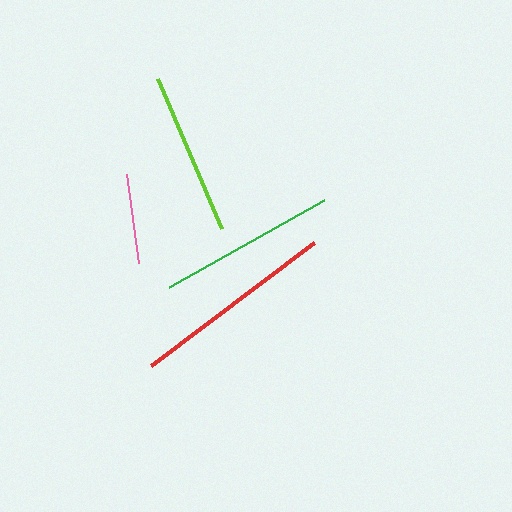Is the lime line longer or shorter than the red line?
The red line is longer than the lime line.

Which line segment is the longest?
The red line is the longest at approximately 204 pixels.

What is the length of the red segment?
The red segment is approximately 204 pixels long.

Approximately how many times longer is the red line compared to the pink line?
The red line is approximately 2.3 times the length of the pink line.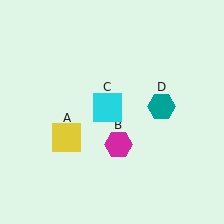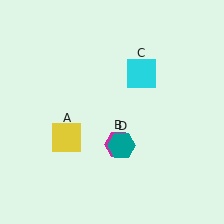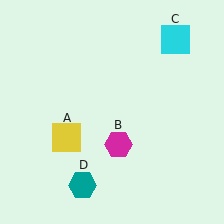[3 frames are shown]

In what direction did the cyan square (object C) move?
The cyan square (object C) moved up and to the right.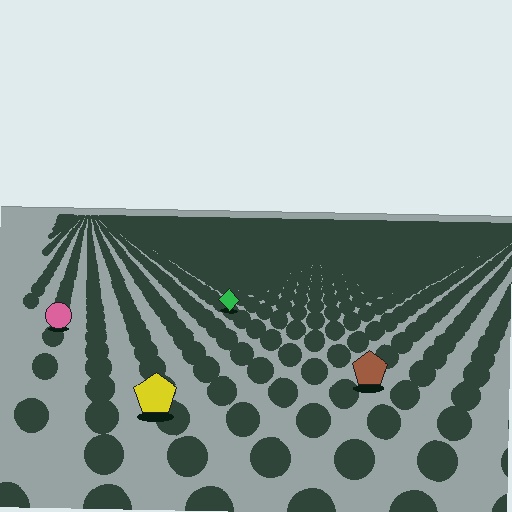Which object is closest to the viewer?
The yellow pentagon is closest. The texture marks near it are larger and more spread out.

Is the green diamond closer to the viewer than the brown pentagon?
No. The brown pentagon is closer — you can tell from the texture gradient: the ground texture is coarser near it.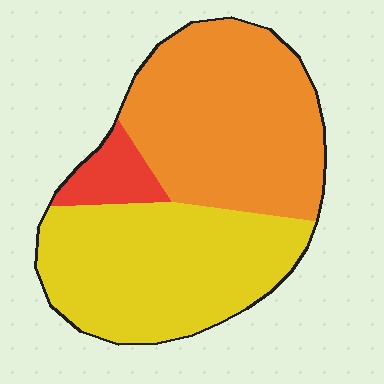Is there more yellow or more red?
Yellow.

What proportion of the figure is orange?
Orange takes up about one half (1/2) of the figure.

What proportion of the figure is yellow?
Yellow takes up between a third and a half of the figure.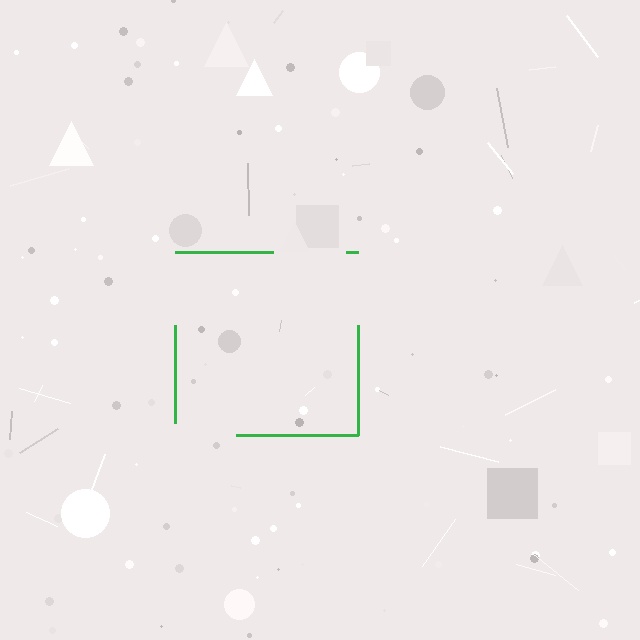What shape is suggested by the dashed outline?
The dashed outline suggests a square.